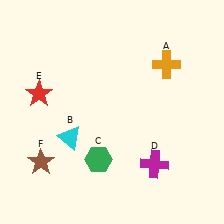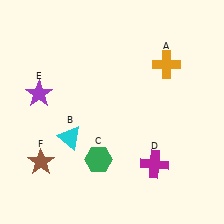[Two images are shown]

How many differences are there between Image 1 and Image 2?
There is 1 difference between the two images.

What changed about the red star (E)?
In Image 1, E is red. In Image 2, it changed to purple.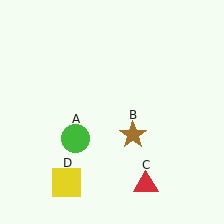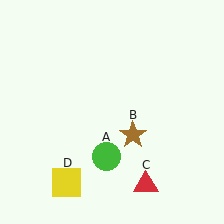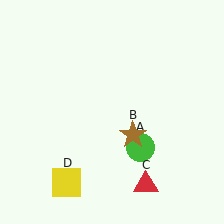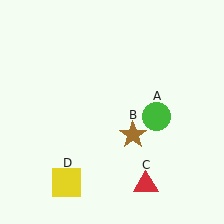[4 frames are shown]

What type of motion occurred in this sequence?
The green circle (object A) rotated counterclockwise around the center of the scene.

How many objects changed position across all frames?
1 object changed position: green circle (object A).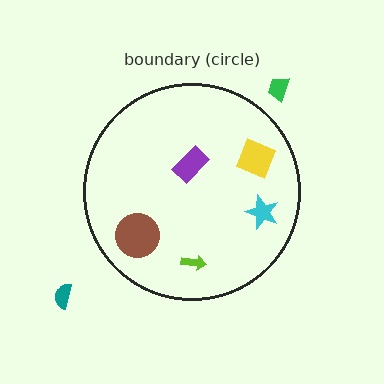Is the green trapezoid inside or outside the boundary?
Outside.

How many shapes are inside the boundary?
5 inside, 2 outside.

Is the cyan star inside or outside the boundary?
Inside.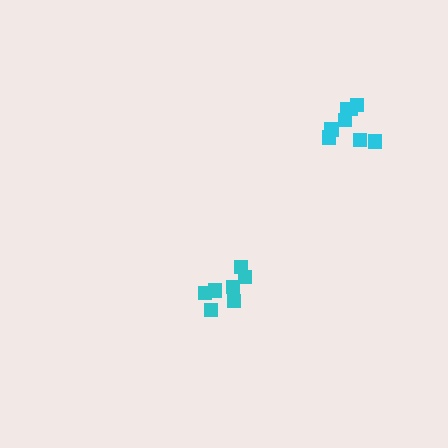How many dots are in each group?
Group 1: 7 dots, Group 2: 9 dots (16 total).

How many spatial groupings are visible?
There are 2 spatial groupings.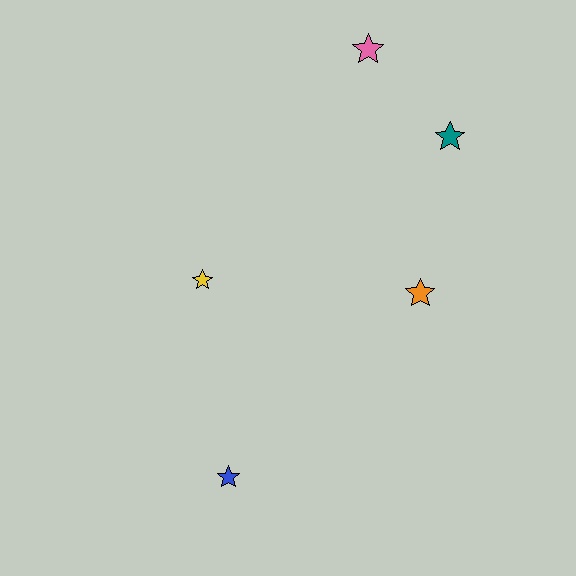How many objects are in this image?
There are 5 objects.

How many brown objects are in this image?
There are no brown objects.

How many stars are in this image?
There are 5 stars.